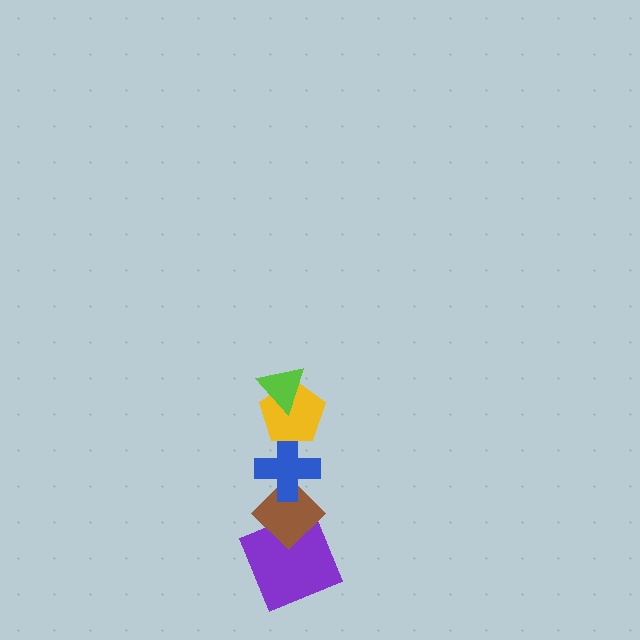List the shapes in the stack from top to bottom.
From top to bottom: the lime triangle, the yellow pentagon, the blue cross, the brown diamond, the purple square.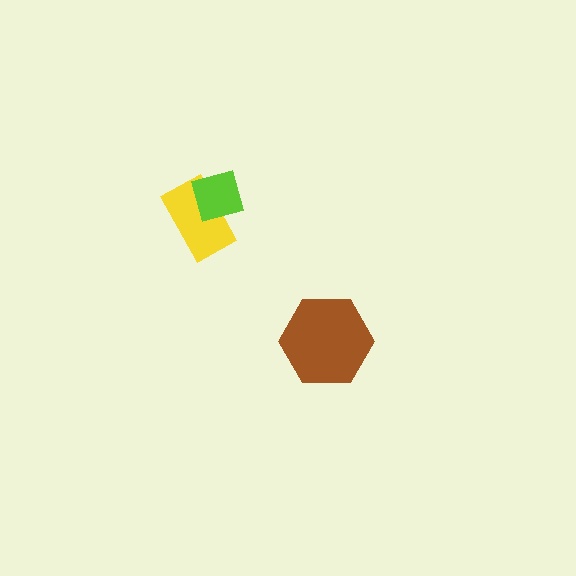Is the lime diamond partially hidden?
No, no other shape covers it.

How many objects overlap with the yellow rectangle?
1 object overlaps with the yellow rectangle.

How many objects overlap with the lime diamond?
1 object overlaps with the lime diamond.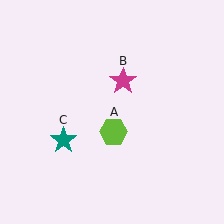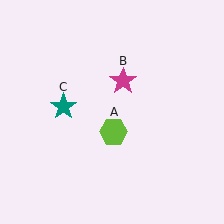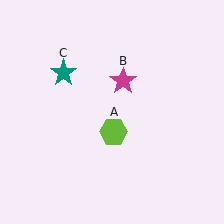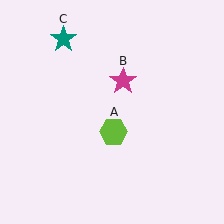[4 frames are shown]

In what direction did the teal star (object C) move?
The teal star (object C) moved up.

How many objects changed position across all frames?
1 object changed position: teal star (object C).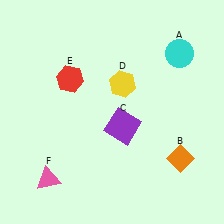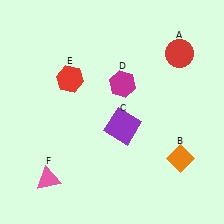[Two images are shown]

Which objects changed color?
A changed from cyan to red. D changed from yellow to magenta.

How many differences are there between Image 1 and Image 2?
There are 2 differences between the two images.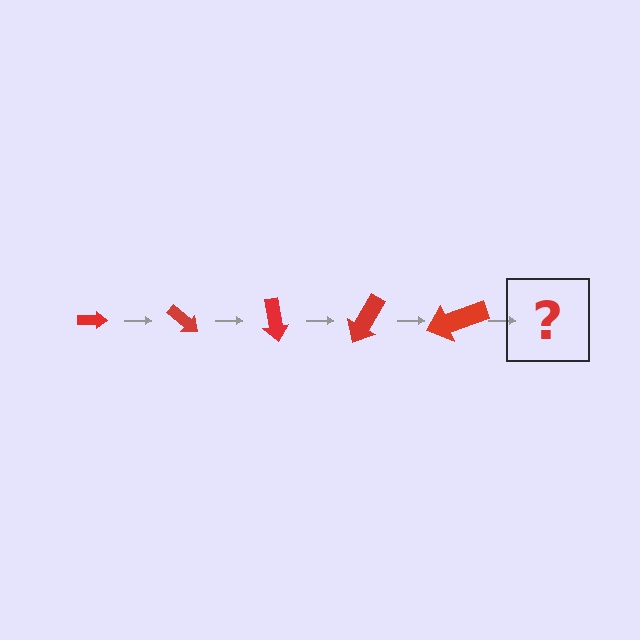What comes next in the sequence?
The next element should be an arrow, larger than the previous one and rotated 200 degrees from the start.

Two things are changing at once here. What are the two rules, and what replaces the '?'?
The two rules are that the arrow grows larger each step and it rotates 40 degrees each step. The '?' should be an arrow, larger than the previous one and rotated 200 degrees from the start.